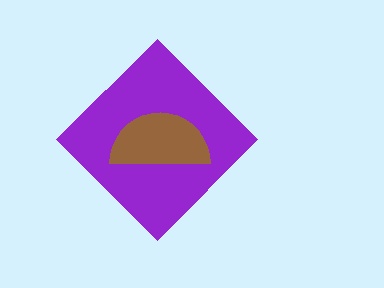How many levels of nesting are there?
2.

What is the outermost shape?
The purple diamond.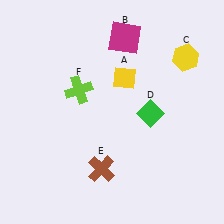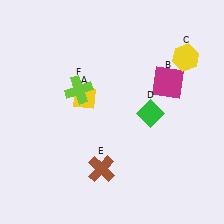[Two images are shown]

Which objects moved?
The objects that moved are: the yellow diamond (A), the magenta square (B).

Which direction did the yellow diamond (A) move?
The yellow diamond (A) moved left.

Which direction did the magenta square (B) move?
The magenta square (B) moved down.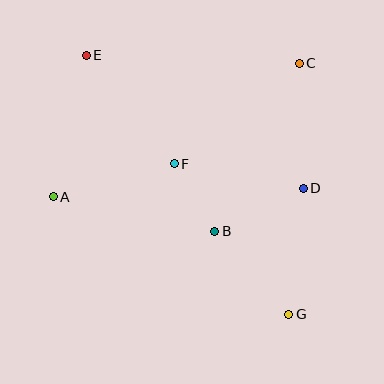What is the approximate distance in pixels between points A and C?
The distance between A and C is approximately 280 pixels.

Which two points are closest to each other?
Points B and F are closest to each other.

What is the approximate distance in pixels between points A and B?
The distance between A and B is approximately 165 pixels.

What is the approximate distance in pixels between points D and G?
The distance between D and G is approximately 127 pixels.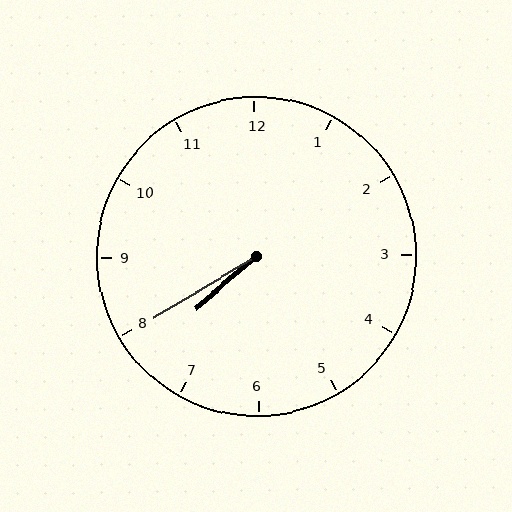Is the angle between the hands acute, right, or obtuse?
It is acute.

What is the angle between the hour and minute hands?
Approximately 10 degrees.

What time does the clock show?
7:40.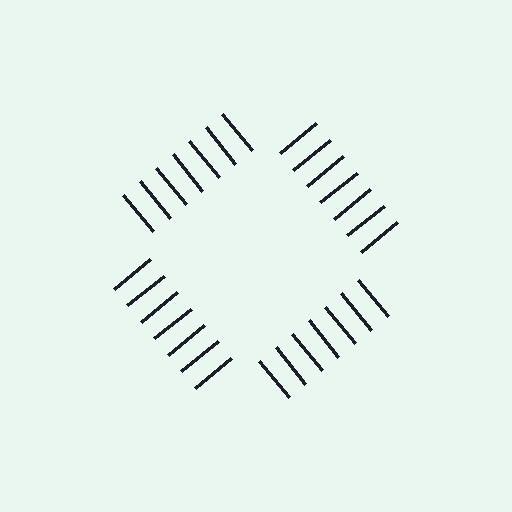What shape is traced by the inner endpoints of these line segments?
An illusory square — the line segments terminate on its edges but no continuous stroke is drawn.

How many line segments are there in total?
28 — 7 along each of the 4 edges.